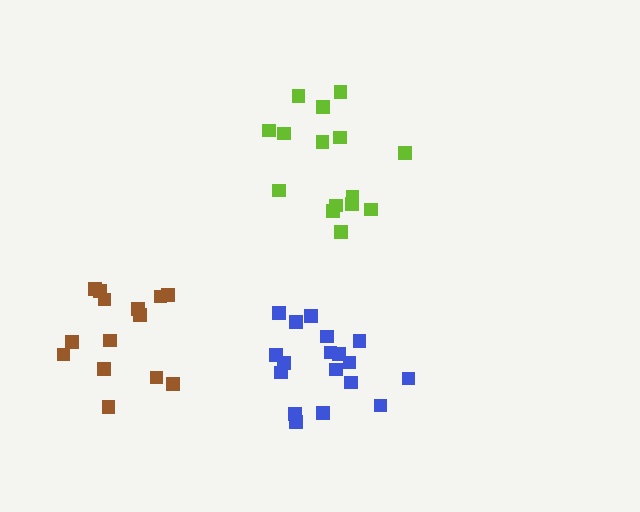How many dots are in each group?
Group 1: 15 dots, Group 2: 14 dots, Group 3: 18 dots (47 total).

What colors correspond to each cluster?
The clusters are colored: lime, brown, blue.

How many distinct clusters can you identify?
There are 3 distinct clusters.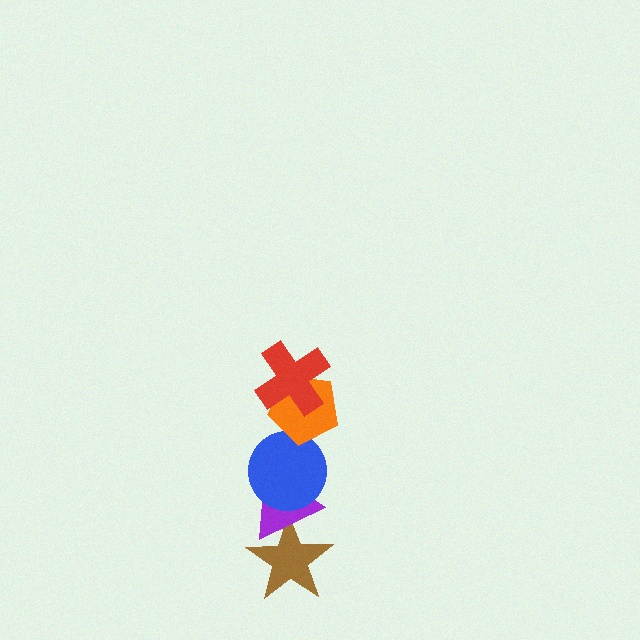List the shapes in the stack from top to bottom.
From top to bottom: the red cross, the orange pentagon, the blue circle, the purple triangle, the brown star.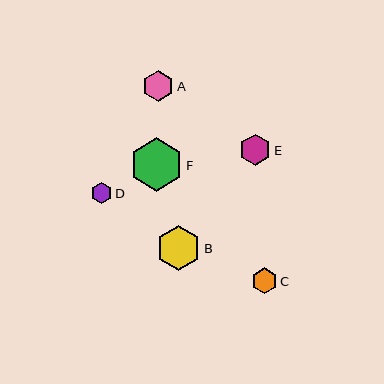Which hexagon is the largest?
Hexagon F is the largest with a size of approximately 53 pixels.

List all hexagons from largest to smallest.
From largest to smallest: F, B, E, A, C, D.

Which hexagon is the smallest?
Hexagon D is the smallest with a size of approximately 21 pixels.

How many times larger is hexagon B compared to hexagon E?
Hexagon B is approximately 1.4 times the size of hexagon E.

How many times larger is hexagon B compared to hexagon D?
Hexagon B is approximately 2.1 times the size of hexagon D.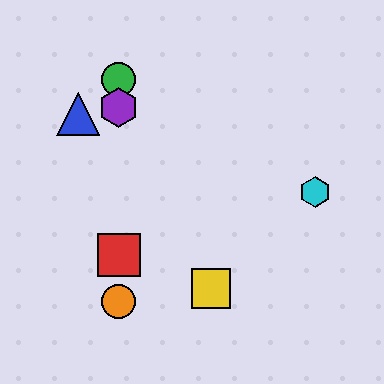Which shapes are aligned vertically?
The red square, the green circle, the purple hexagon, the orange circle are aligned vertically.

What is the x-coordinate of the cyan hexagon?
The cyan hexagon is at x≈315.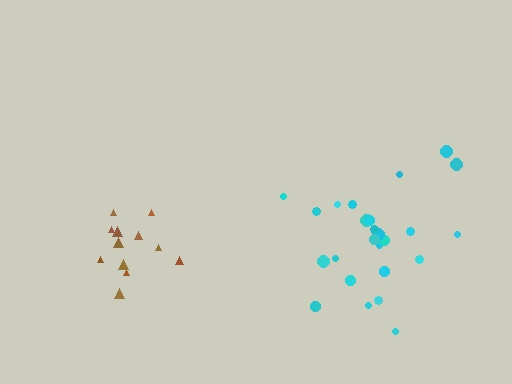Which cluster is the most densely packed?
Brown.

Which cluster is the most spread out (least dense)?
Cyan.